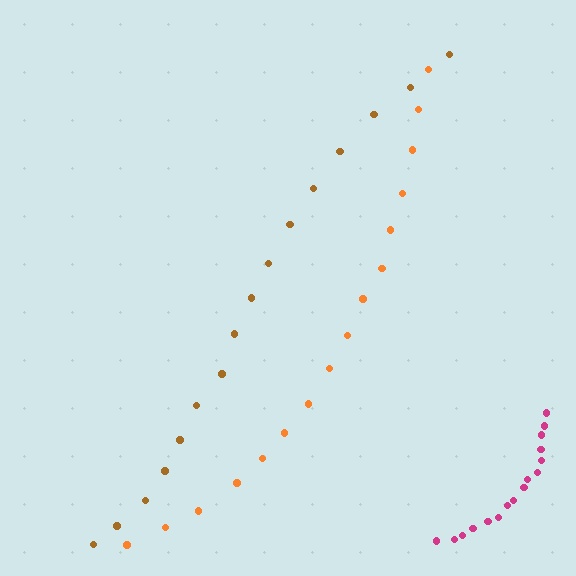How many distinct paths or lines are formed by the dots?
There are 3 distinct paths.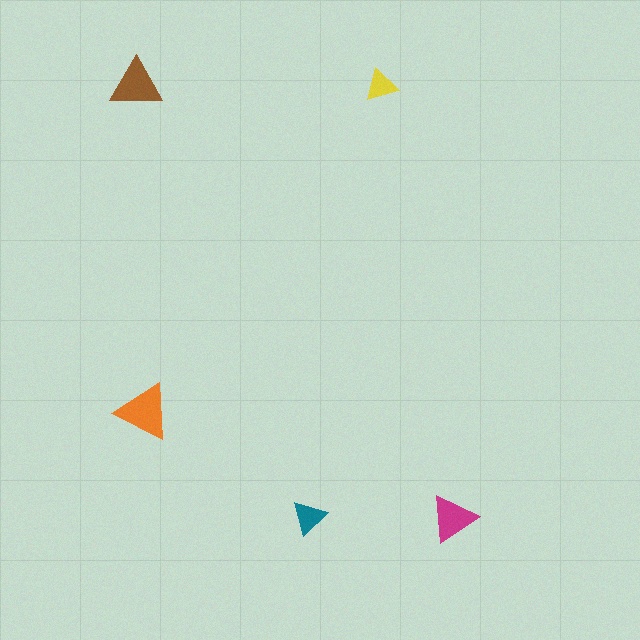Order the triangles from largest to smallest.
the orange one, the brown one, the magenta one, the teal one, the yellow one.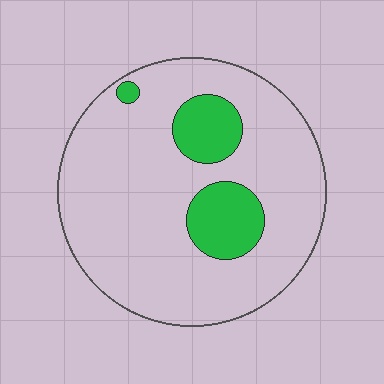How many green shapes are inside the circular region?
3.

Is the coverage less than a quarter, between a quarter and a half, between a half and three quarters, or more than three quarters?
Less than a quarter.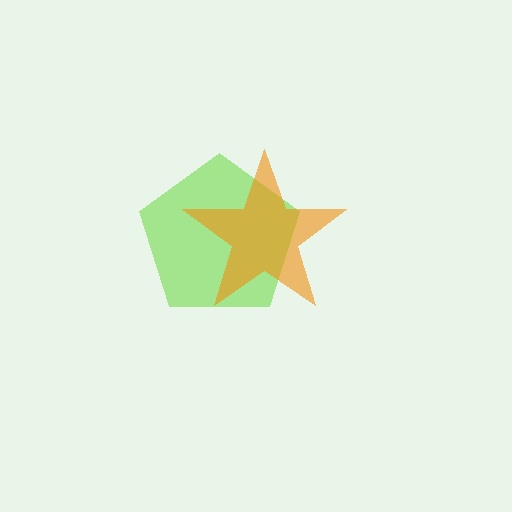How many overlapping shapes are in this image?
There are 2 overlapping shapes in the image.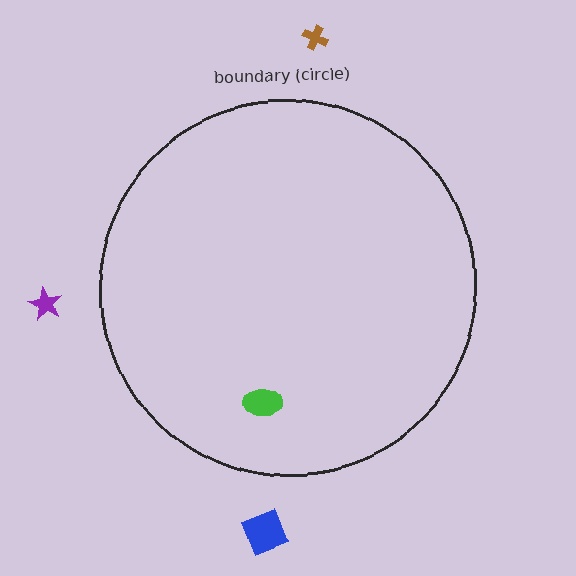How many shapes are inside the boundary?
1 inside, 3 outside.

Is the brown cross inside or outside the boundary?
Outside.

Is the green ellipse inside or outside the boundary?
Inside.